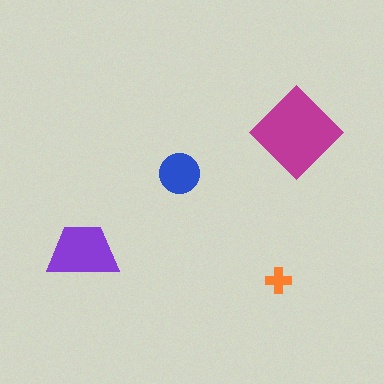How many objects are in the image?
There are 4 objects in the image.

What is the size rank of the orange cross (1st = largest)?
4th.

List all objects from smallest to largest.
The orange cross, the blue circle, the purple trapezoid, the magenta diamond.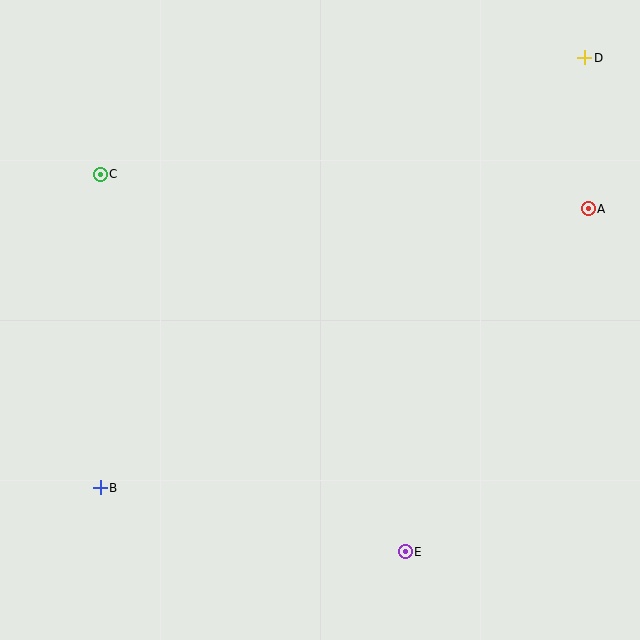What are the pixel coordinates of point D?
Point D is at (585, 58).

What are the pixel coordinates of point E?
Point E is at (405, 552).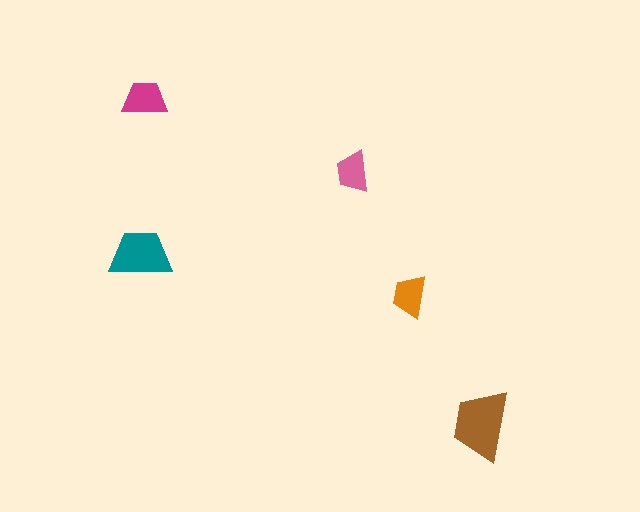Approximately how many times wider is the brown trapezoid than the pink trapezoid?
About 1.5 times wider.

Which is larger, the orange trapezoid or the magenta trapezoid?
The magenta one.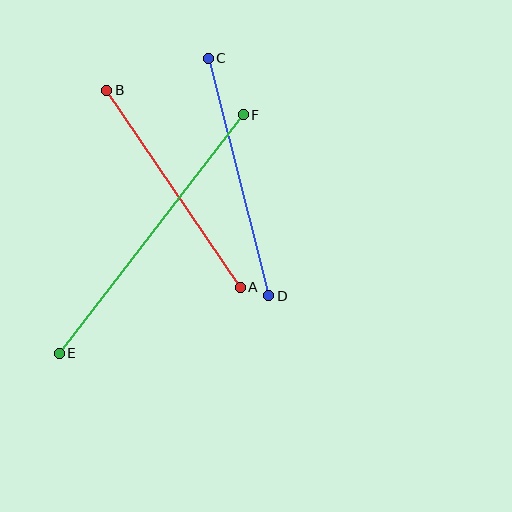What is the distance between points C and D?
The distance is approximately 245 pixels.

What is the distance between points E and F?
The distance is approximately 302 pixels.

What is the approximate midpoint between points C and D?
The midpoint is at approximately (238, 177) pixels.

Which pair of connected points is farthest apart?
Points E and F are farthest apart.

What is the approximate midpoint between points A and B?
The midpoint is at approximately (173, 189) pixels.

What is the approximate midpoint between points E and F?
The midpoint is at approximately (151, 234) pixels.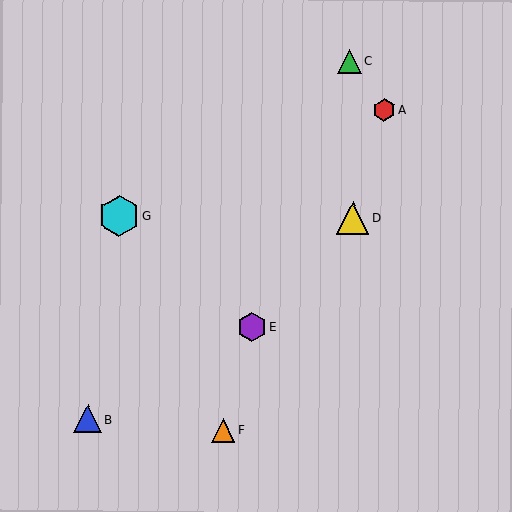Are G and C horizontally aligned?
No, G is at y≈216 and C is at y≈61.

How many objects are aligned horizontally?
2 objects (D, G) are aligned horizontally.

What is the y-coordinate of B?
Object B is at y≈419.